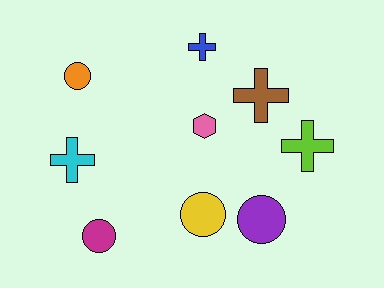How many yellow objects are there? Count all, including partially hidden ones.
There is 1 yellow object.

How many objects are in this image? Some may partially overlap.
There are 9 objects.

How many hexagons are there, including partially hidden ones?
There is 1 hexagon.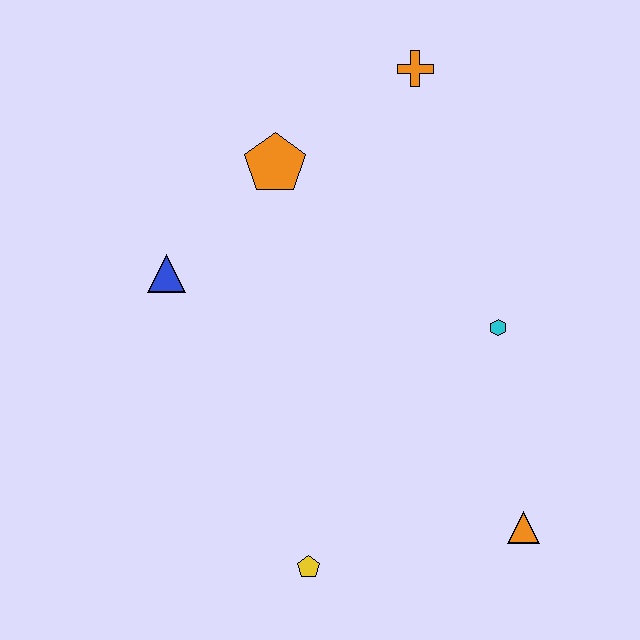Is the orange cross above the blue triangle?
Yes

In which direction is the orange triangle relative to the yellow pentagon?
The orange triangle is to the right of the yellow pentagon.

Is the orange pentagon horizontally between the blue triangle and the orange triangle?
Yes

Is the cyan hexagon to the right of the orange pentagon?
Yes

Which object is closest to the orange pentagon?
The blue triangle is closest to the orange pentagon.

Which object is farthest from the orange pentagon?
The orange triangle is farthest from the orange pentagon.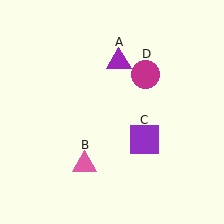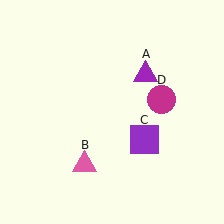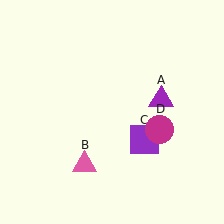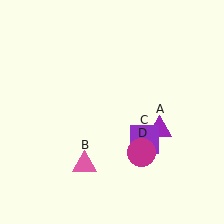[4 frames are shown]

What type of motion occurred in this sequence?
The purple triangle (object A), magenta circle (object D) rotated clockwise around the center of the scene.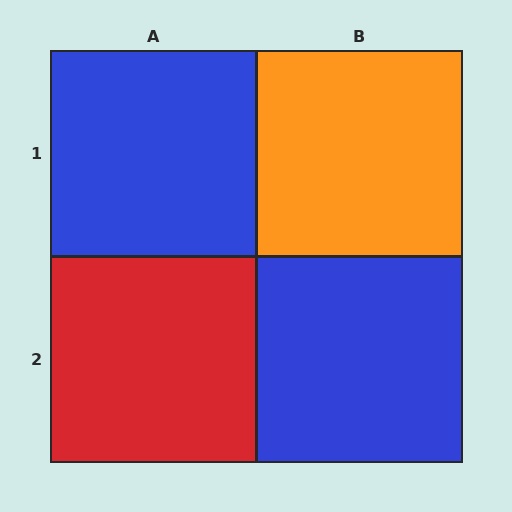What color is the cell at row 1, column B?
Orange.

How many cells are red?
1 cell is red.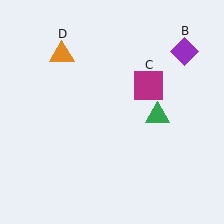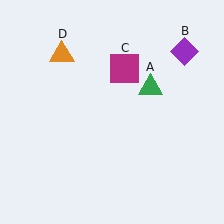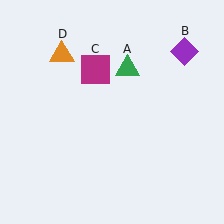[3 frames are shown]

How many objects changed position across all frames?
2 objects changed position: green triangle (object A), magenta square (object C).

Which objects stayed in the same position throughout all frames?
Purple diamond (object B) and orange triangle (object D) remained stationary.